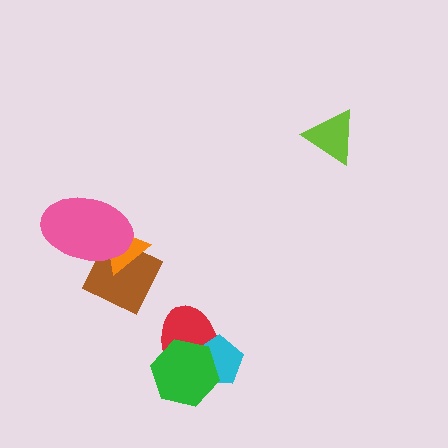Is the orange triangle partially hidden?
Yes, it is partially covered by another shape.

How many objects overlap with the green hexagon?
2 objects overlap with the green hexagon.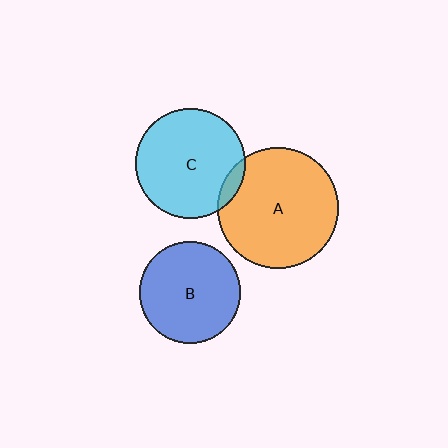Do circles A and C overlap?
Yes.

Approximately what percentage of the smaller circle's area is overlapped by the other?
Approximately 10%.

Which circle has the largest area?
Circle A (orange).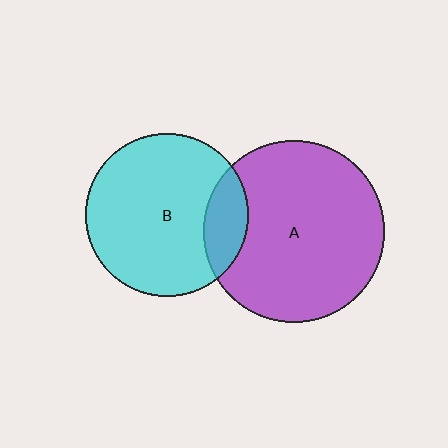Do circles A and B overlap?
Yes.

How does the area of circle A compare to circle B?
Approximately 1.2 times.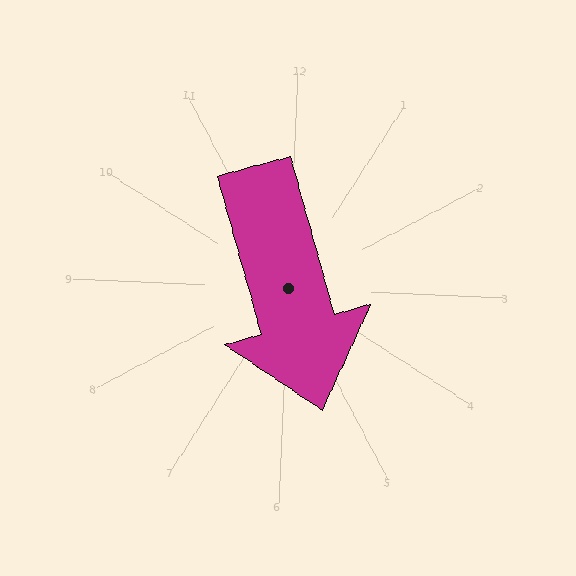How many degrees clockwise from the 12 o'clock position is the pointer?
Approximately 162 degrees.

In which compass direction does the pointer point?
South.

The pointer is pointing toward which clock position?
Roughly 5 o'clock.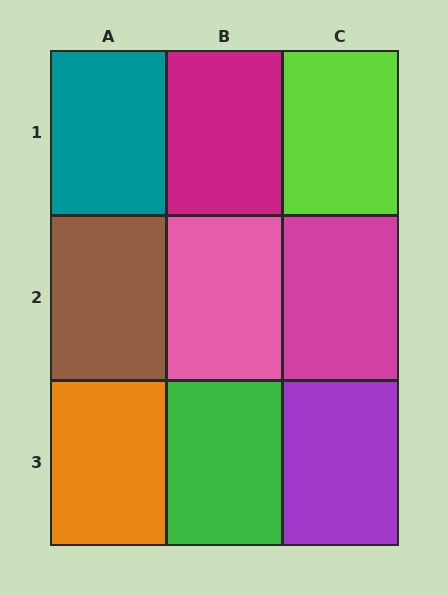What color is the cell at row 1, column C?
Lime.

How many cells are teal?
1 cell is teal.